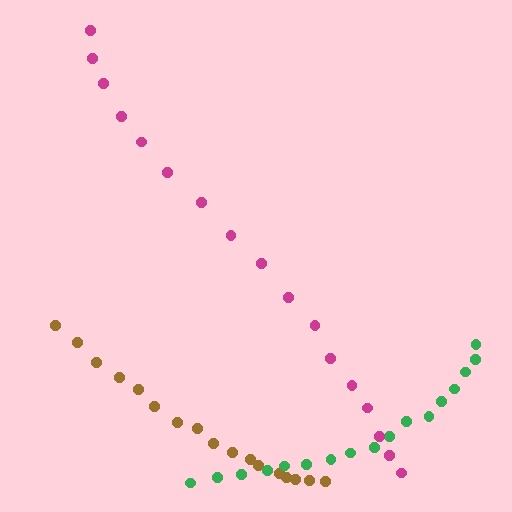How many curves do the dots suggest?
There are 3 distinct paths.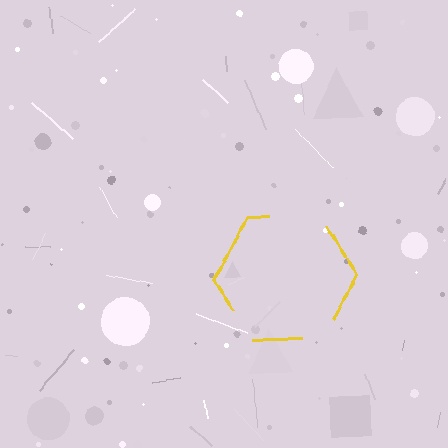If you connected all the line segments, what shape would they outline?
They would outline a hexagon.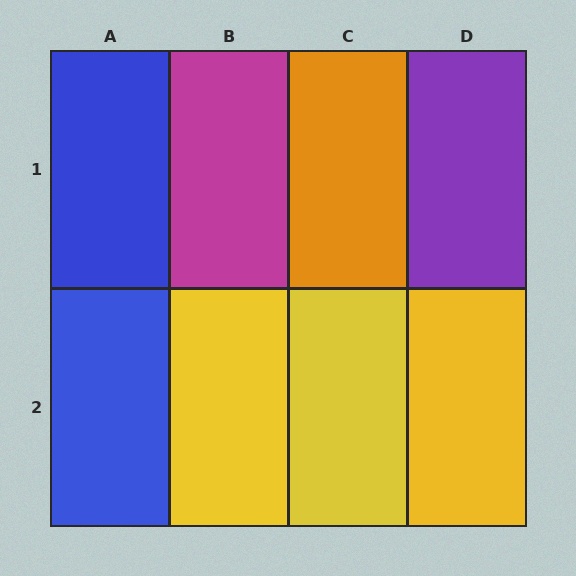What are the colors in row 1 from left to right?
Blue, magenta, orange, purple.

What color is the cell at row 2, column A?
Blue.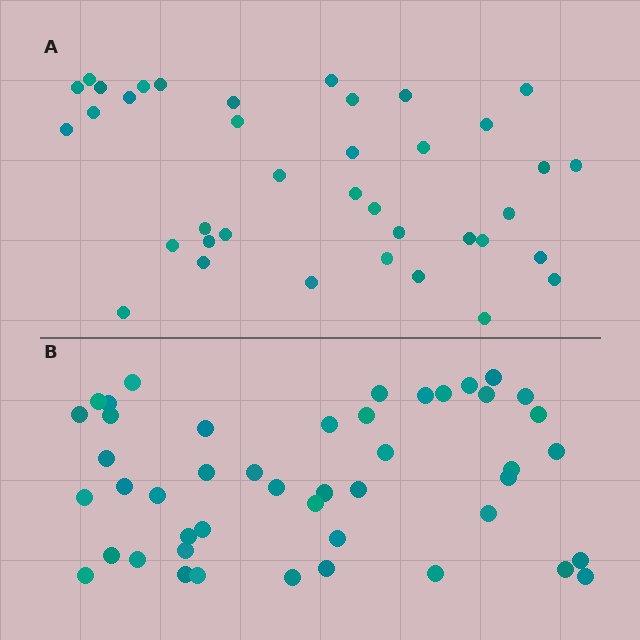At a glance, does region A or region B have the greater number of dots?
Region B (the bottom region) has more dots.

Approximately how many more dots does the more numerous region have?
Region B has roughly 8 or so more dots than region A.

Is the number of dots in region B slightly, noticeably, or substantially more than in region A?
Region B has only slightly more — the two regions are fairly close. The ratio is roughly 1.2 to 1.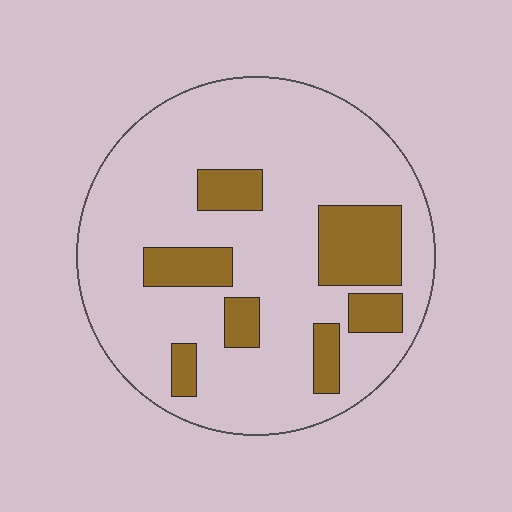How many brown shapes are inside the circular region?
7.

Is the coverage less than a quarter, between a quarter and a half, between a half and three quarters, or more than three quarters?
Less than a quarter.